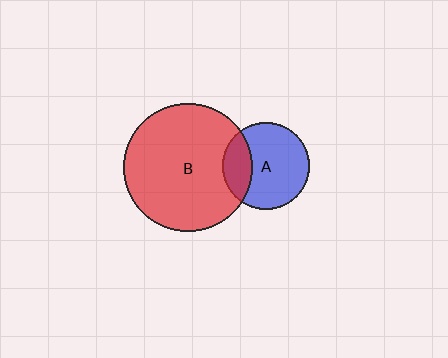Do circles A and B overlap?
Yes.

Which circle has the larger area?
Circle B (red).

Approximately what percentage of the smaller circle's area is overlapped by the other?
Approximately 25%.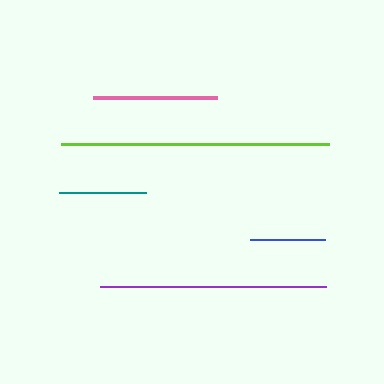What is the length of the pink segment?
The pink segment is approximately 123 pixels long.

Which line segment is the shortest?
The blue line is the shortest at approximately 74 pixels.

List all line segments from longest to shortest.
From longest to shortest: lime, purple, pink, teal, blue.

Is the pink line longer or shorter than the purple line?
The purple line is longer than the pink line.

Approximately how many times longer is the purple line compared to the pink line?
The purple line is approximately 1.8 times the length of the pink line.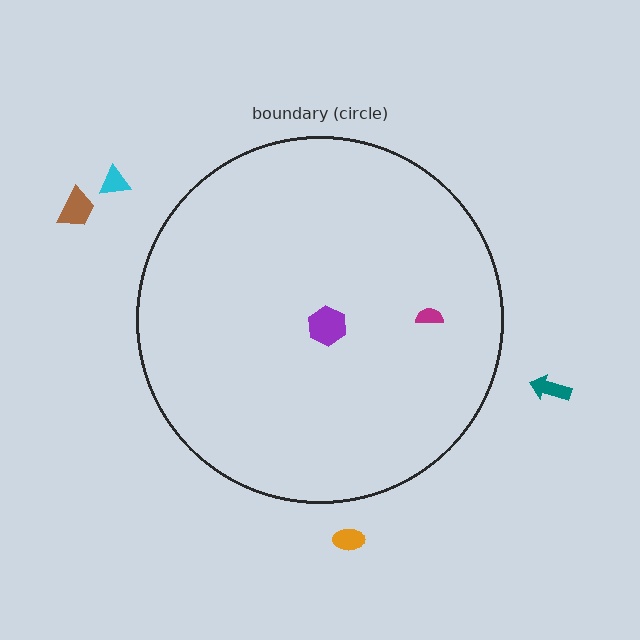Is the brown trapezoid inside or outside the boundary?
Outside.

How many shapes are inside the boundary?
2 inside, 4 outside.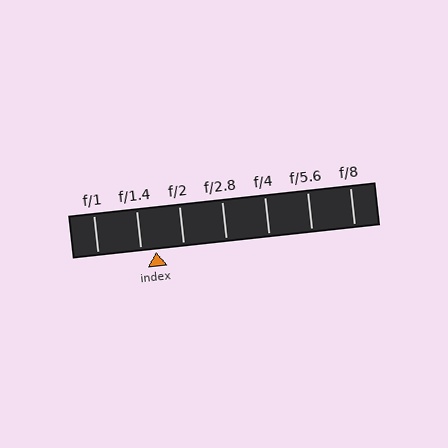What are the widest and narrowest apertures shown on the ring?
The widest aperture shown is f/1 and the narrowest is f/8.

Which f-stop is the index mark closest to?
The index mark is closest to f/1.4.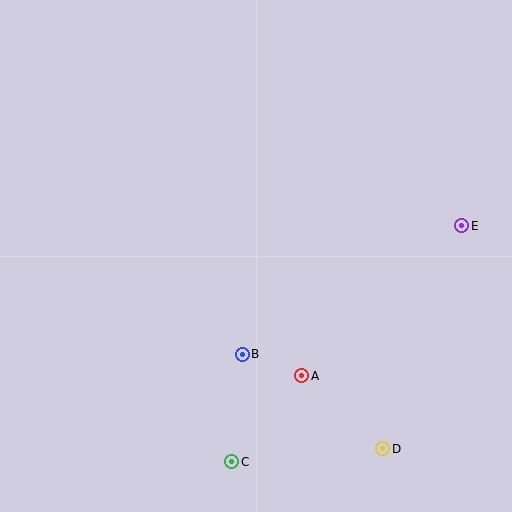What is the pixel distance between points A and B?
The distance between A and B is 63 pixels.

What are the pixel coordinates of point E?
Point E is at (462, 226).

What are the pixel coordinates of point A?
Point A is at (302, 376).